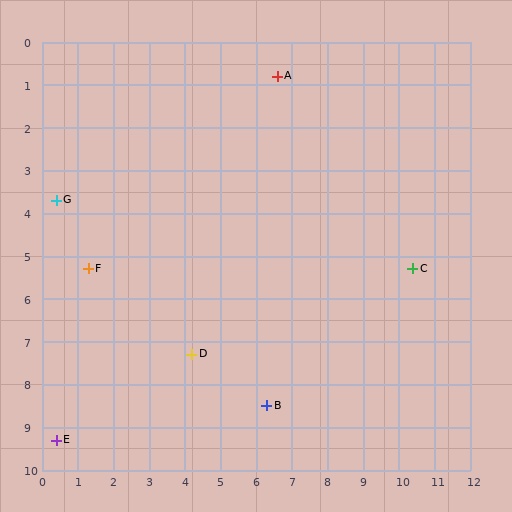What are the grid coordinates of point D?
Point D is at approximately (4.2, 7.3).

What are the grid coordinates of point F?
Point F is at approximately (1.3, 5.3).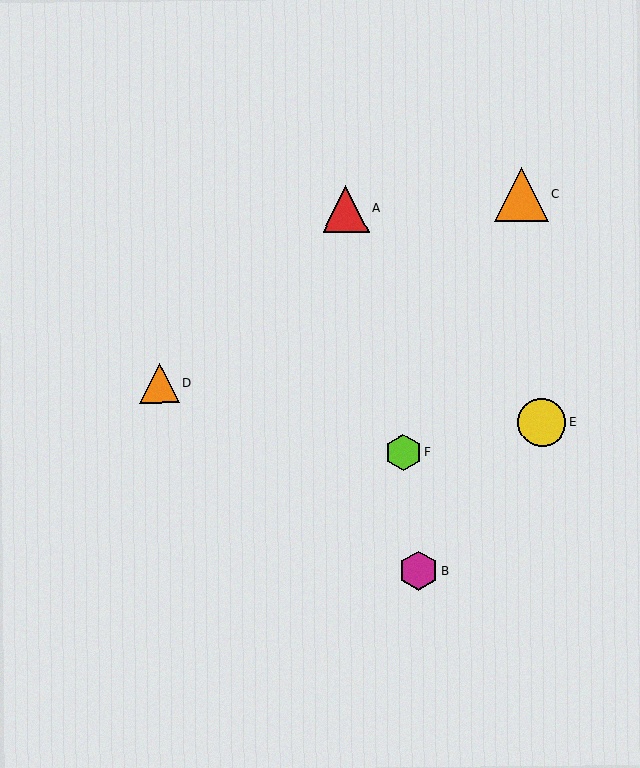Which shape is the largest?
The orange triangle (labeled C) is the largest.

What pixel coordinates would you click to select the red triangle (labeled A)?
Click at (346, 209) to select the red triangle A.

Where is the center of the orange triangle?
The center of the orange triangle is at (522, 194).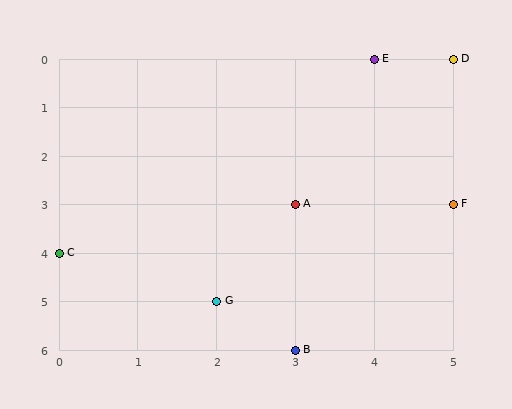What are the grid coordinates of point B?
Point B is at grid coordinates (3, 6).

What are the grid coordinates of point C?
Point C is at grid coordinates (0, 4).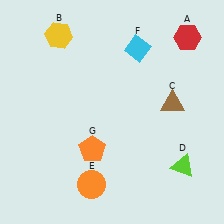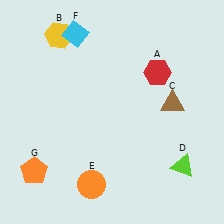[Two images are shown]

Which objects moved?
The objects that moved are: the red hexagon (A), the cyan diamond (F), the orange pentagon (G).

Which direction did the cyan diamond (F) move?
The cyan diamond (F) moved left.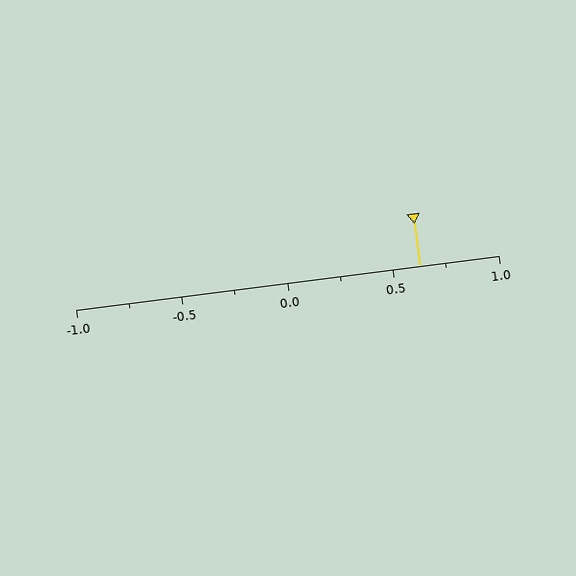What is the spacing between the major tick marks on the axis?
The major ticks are spaced 0.5 apart.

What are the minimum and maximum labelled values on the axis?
The axis runs from -1.0 to 1.0.